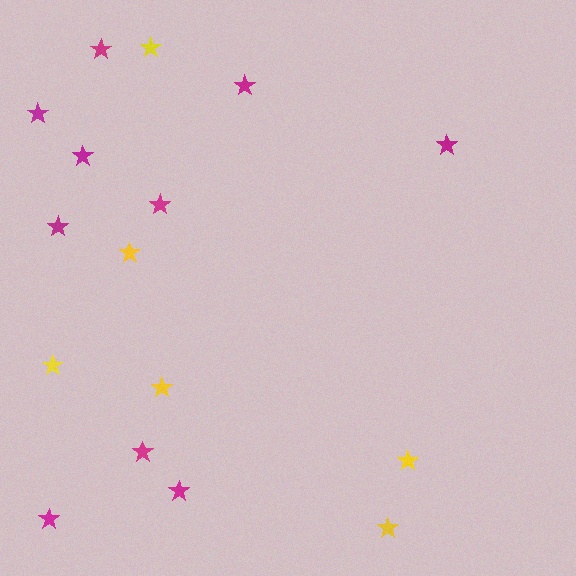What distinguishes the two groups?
There are 2 groups: one group of yellow stars (6) and one group of magenta stars (10).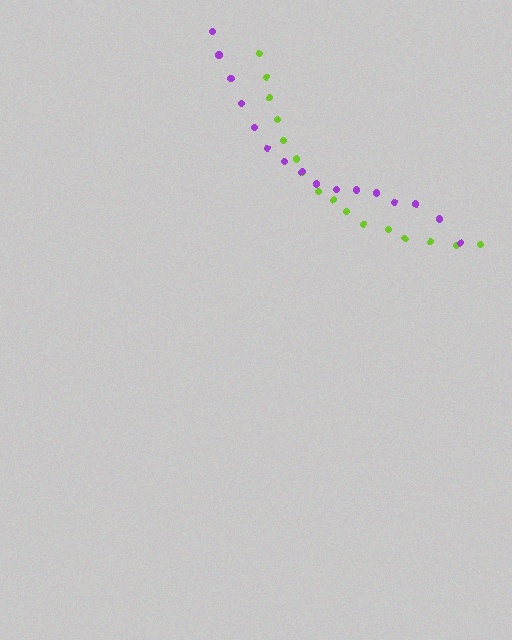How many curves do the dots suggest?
There are 2 distinct paths.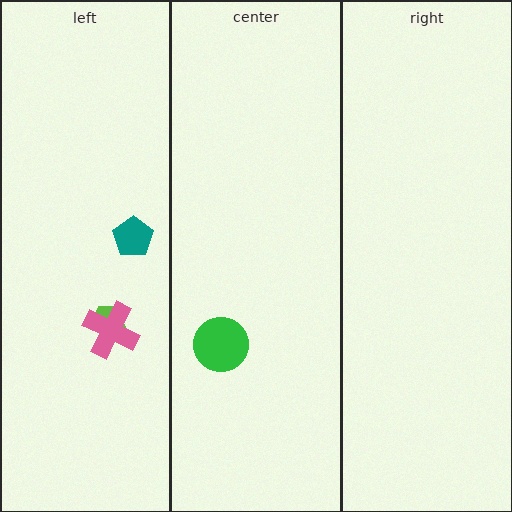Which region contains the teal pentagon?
The left region.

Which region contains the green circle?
The center region.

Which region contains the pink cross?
The left region.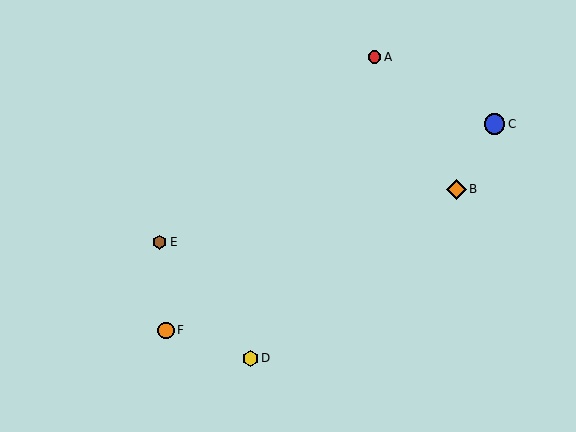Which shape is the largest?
The blue circle (labeled C) is the largest.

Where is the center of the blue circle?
The center of the blue circle is at (495, 124).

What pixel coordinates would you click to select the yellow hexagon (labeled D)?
Click at (250, 358) to select the yellow hexagon D.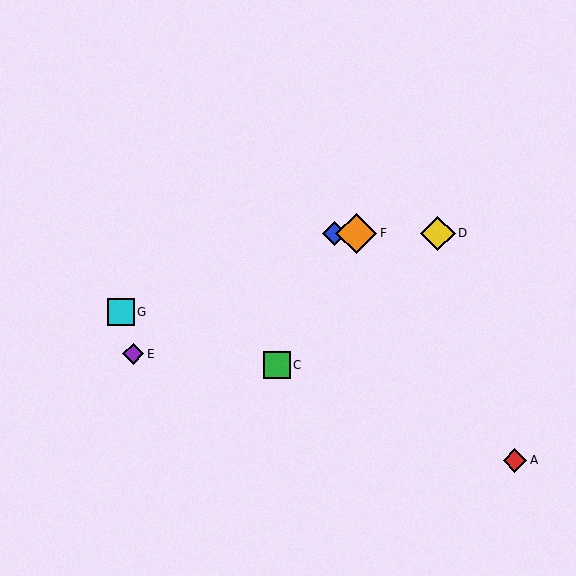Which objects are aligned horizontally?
Objects B, D, F are aligned horizontally.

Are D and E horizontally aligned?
No, D is at y≈233 and E is at y≈354.